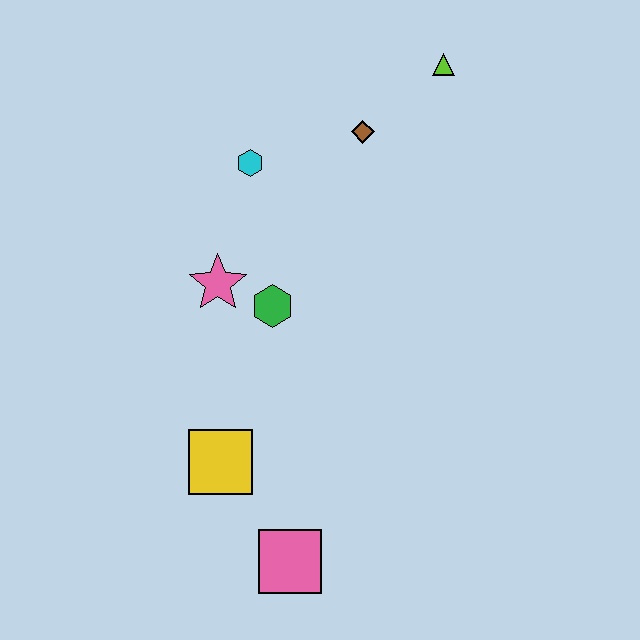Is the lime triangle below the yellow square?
No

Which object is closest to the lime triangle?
The brown diamond is closest to the lime triangle.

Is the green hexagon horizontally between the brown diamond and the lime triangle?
No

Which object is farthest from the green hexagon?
The lime triangle is farthest from the green hexagon.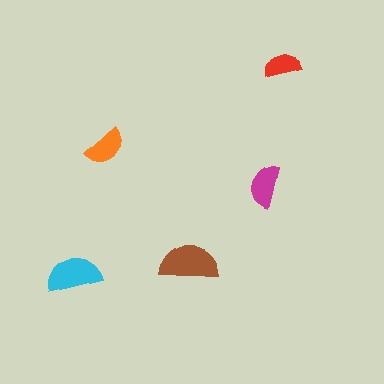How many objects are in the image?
There are 5 objects in the image.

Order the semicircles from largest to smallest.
the brown one, the cyan one, the magenta one, the orange one, the red one.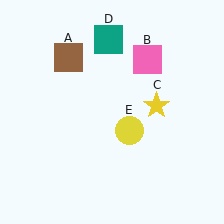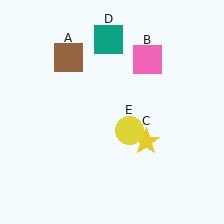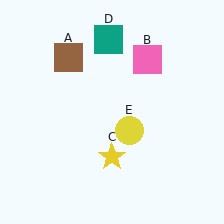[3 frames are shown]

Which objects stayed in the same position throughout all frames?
Brown square (object A) and pink square (object B) and teal square (object D) and yellow circle (object E) remained stationary.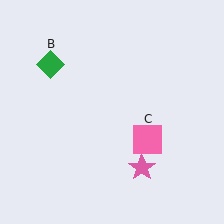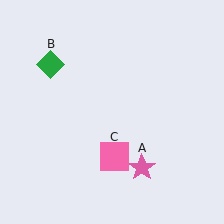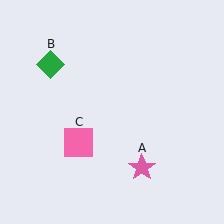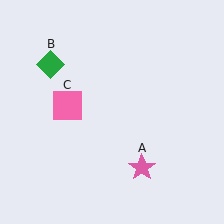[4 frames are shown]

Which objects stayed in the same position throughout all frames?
Pink star (object A) and green diamond (object B) remained stationary.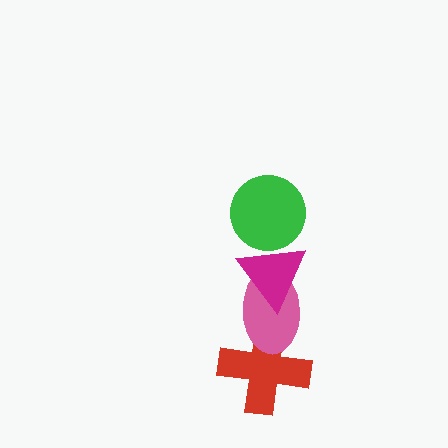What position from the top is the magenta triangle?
The magenta triangle is 2nd from the top.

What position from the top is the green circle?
The green circle is 1st from the top.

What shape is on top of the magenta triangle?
The green circle is on top of the magenta triangle.